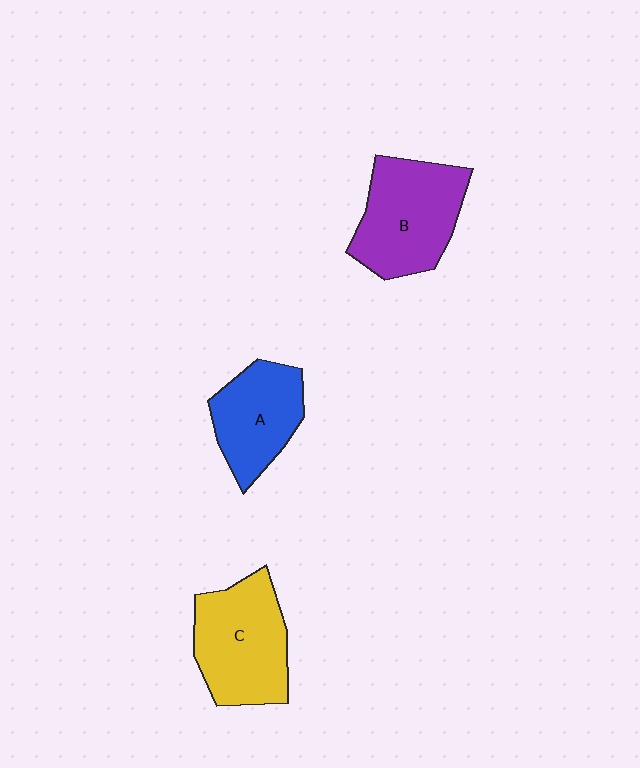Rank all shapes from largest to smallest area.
From largest to smallest: B (purple), C (yellow), A (blue).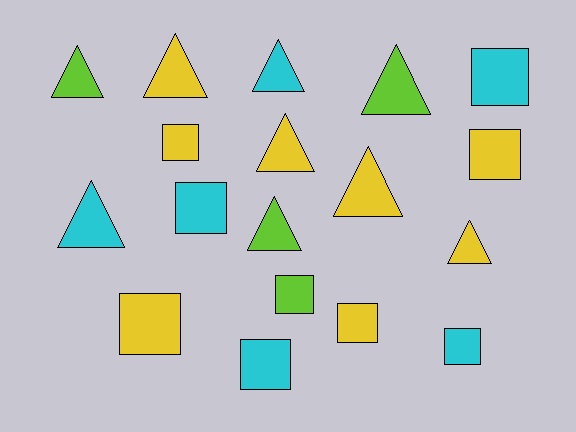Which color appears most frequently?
Yellow, with 8 objects.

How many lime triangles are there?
There are 3 lime triangles.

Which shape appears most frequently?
Triangle, with 9 objects.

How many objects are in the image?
There are 18 objects.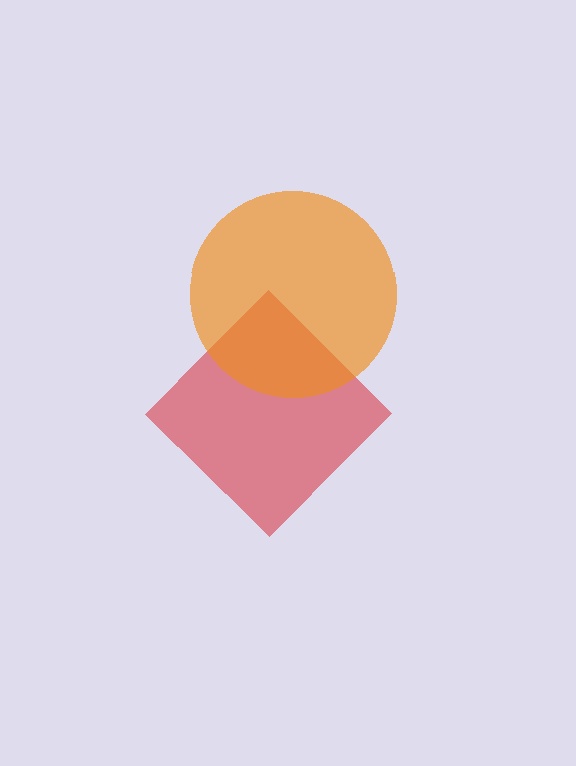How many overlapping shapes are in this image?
There are 2 overlapping shapes in the image.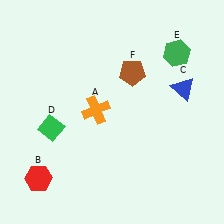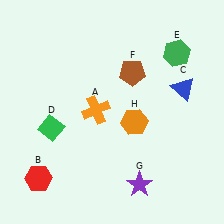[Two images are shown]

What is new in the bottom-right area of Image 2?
A purple star (G) was added in the bottom-right area of Image 2.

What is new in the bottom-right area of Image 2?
An orange hexagon (H) was added in the bottom-right area of Image 2.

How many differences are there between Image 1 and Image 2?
There are 2 differences between the two images.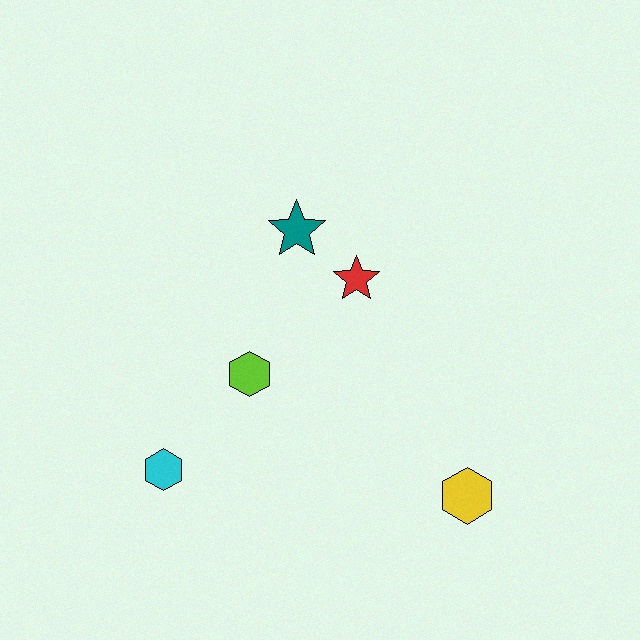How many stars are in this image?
There are 2 stars.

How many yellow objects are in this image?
There is 1 yellow object.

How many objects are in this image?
There are 5 objects.